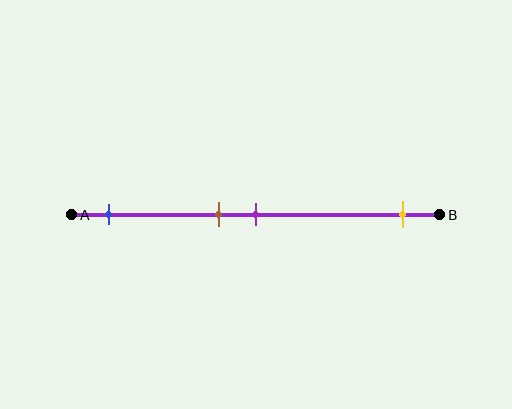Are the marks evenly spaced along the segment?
No, the marks are not evenly spaced.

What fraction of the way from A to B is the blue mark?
The blue mark is approximately 10% (0.1) of the way from A to B.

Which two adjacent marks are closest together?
The brown and purple marks are the closest adjacent pair.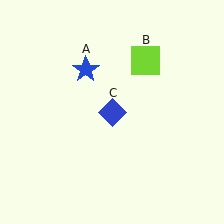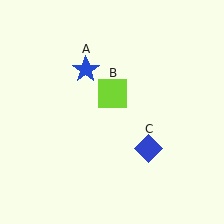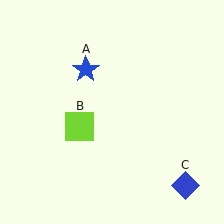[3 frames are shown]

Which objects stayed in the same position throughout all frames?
Blue star (object A) remained stationary.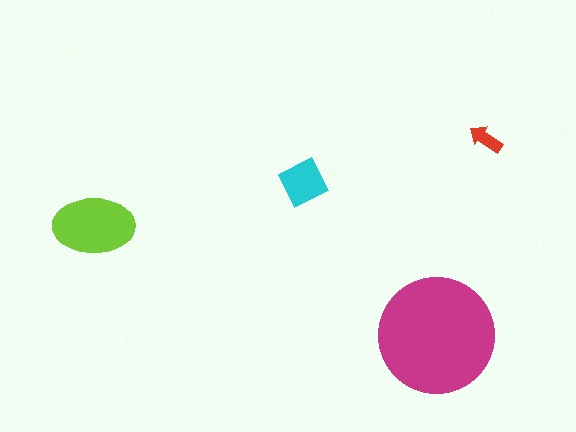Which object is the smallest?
The red arrow.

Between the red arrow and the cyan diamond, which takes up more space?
The cyan diamond.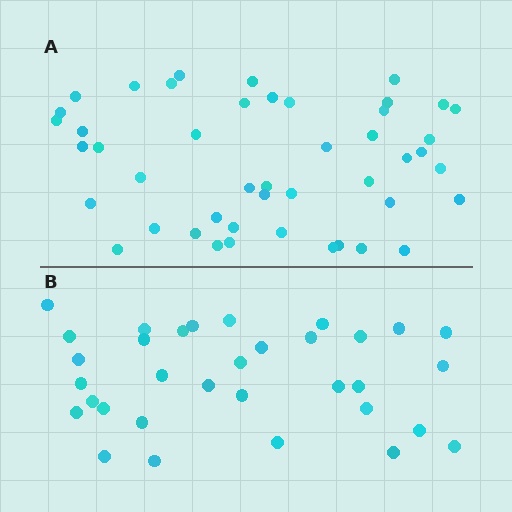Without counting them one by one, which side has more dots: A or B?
Region A (the top region) has more dots.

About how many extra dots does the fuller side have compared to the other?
Region A has approximately 15 more dots than region B.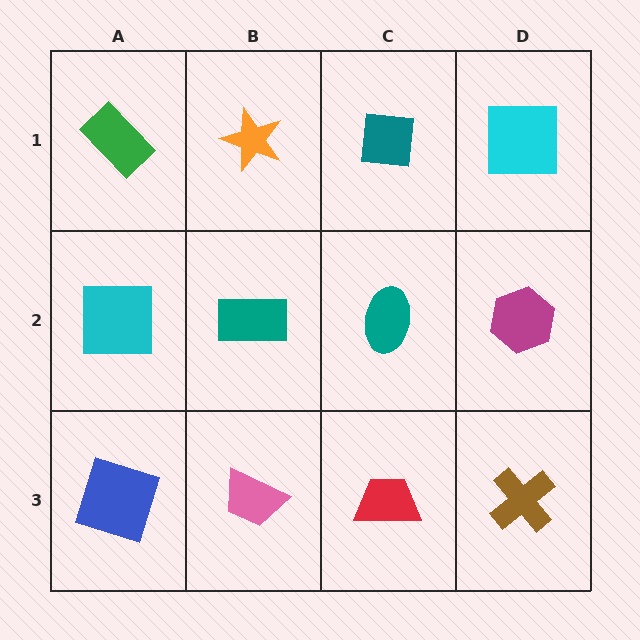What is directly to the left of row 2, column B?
A cyan square.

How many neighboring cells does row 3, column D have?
2.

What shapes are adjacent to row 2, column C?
A teal square (row 1, column C), a red trapezoid (row 3, column C), a teal rectangle (row 2, column B), a magenta hexagon (row 2, column D).